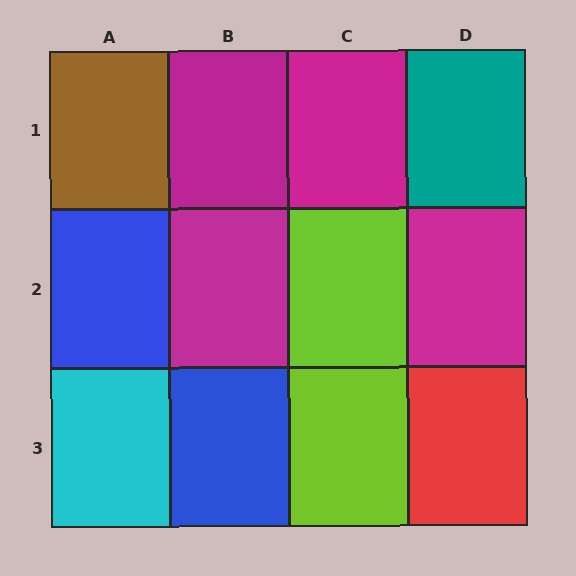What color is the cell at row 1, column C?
Magenta.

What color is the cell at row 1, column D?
Teal.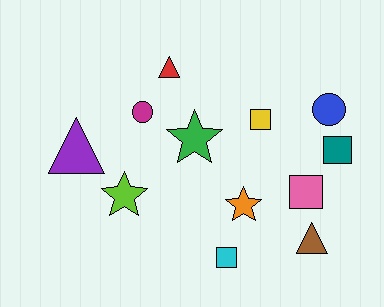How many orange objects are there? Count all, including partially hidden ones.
There is 1 orange object.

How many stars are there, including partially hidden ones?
There are 3 stars.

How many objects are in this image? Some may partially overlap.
There are 12 objects.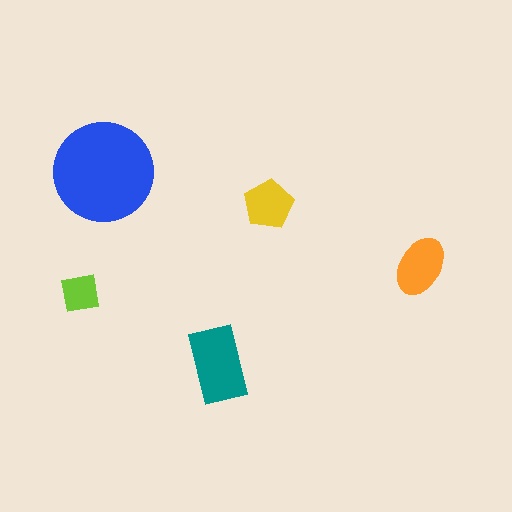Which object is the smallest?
The lime square.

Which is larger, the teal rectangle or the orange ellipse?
The teal rectangle.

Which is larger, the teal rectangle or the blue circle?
The blue circle.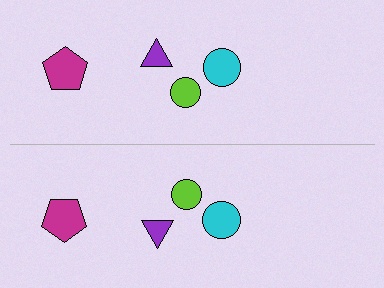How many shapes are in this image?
There are 8 shapes in this image.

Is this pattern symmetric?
Yes, this pattern has bilateral (reflection) symmetry.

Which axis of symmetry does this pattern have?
The pattern has a horizontal axis of symmetry running through the center of the image.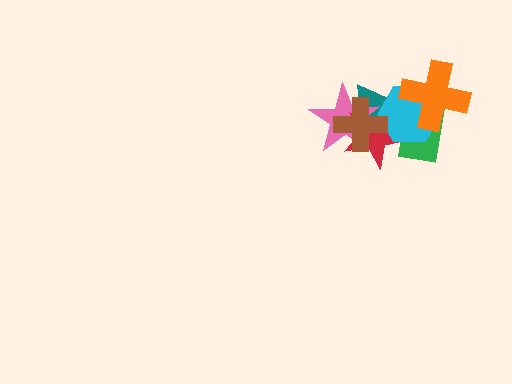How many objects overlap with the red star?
5 objects overlap with the red star.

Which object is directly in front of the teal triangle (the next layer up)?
The pink star is directly in front of the teal triangle.